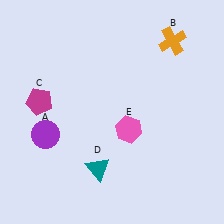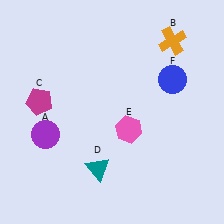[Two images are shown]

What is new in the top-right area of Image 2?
A blue circle (F) was added in the top-right area of Image 2.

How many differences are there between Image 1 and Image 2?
There is 1 difference between the two images.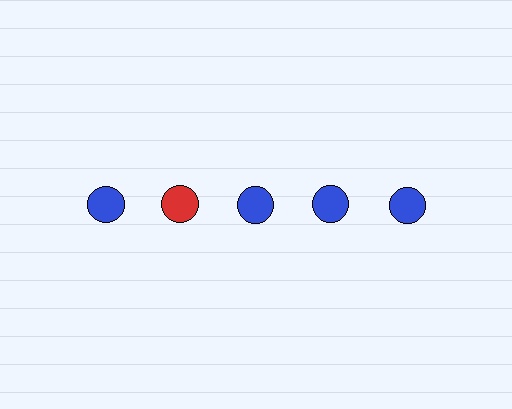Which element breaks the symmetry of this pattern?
The red circle in the top row, second from left column breaks the symmetry. All other shapes are blue circles.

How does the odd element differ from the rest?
It has a different color: red instead of blue.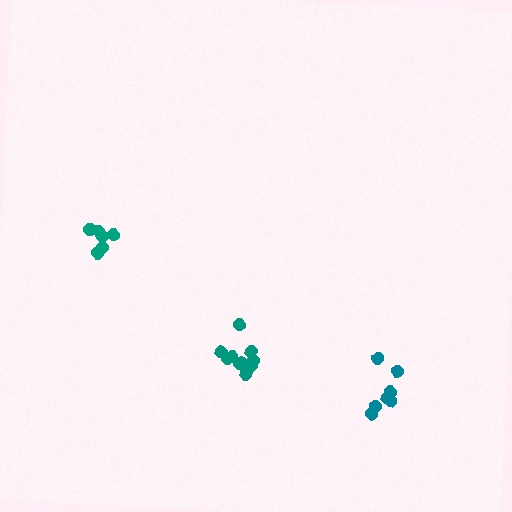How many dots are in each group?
Group 1: 11 dots, Group 2: 6 dots, Group 3: 7 dots (24 total).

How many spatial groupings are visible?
There are 3 spatial groupings.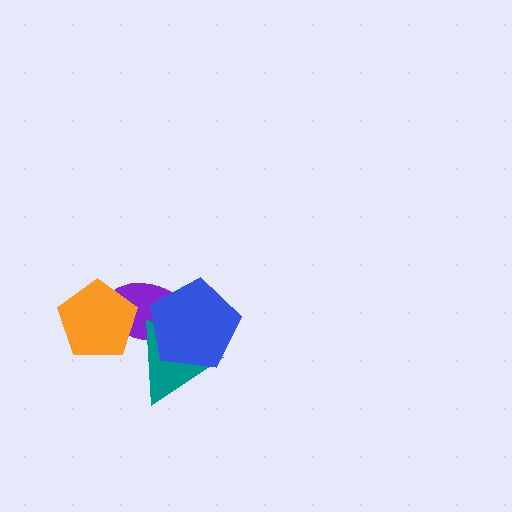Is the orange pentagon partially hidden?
No, no other shape covers it.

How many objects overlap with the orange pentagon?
1 object overlaps with the orange pentagon.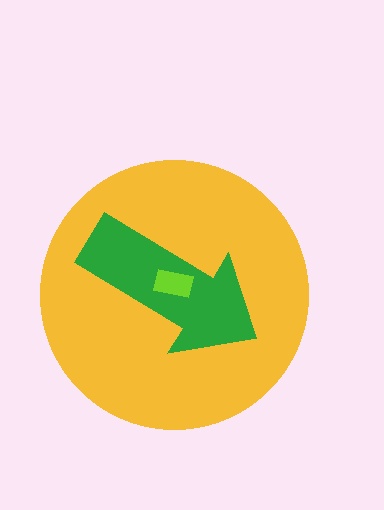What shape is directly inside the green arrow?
The lime rectangle.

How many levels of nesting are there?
3.